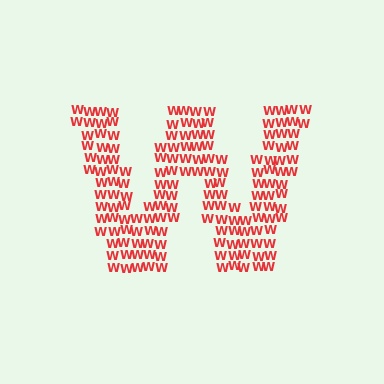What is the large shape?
The large shape is the letter W.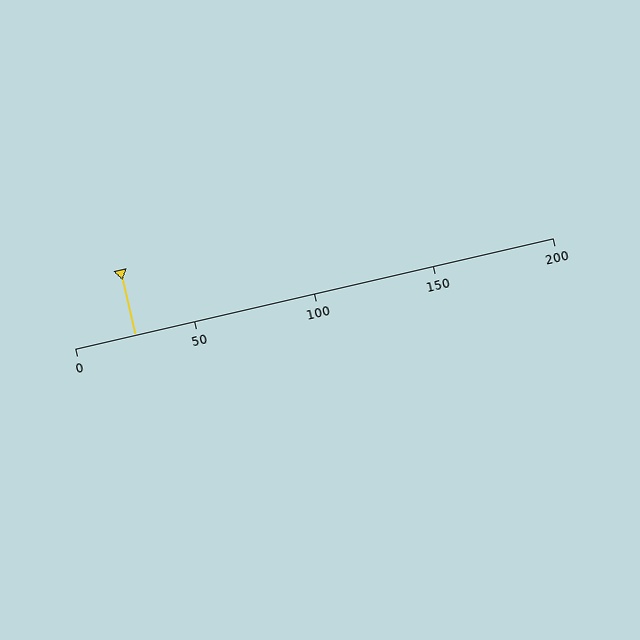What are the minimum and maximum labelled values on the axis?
The axis runs from 0 to 200.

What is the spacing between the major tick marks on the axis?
The major ticks are spaced 50 apart.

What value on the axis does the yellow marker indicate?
The marker indicates approximately 25.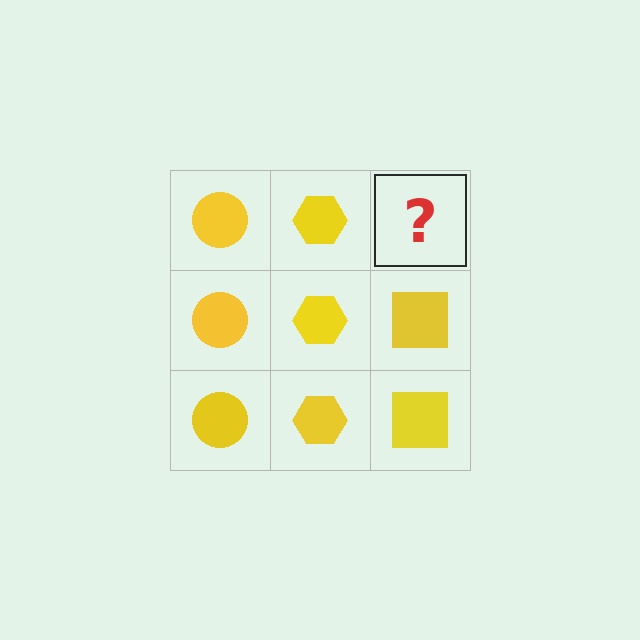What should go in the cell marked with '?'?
The missing cell should contain a yellow square.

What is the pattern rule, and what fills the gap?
The rule is that each column has a consistent shape. The gap should be filled with a yellow square.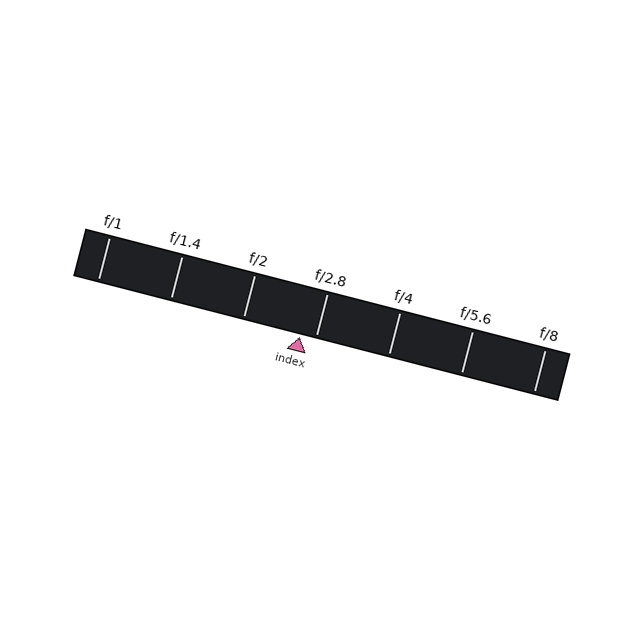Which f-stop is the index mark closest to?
The index mark is closest to f/2.8.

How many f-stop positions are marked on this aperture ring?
There are 7 f-stop positions marked.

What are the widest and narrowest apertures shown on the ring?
The widest aperture shown is f/1 and the narrowest is f/8.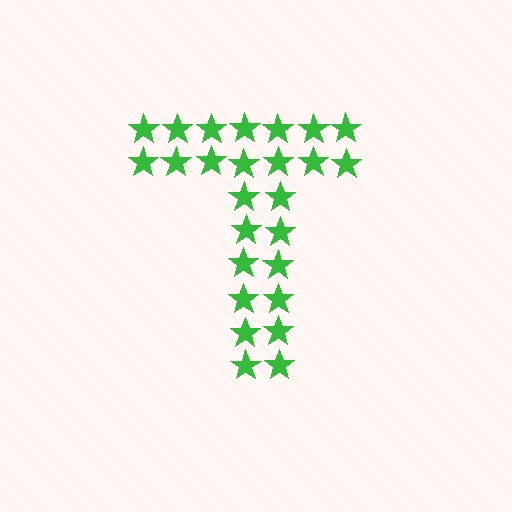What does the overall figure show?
The overall figure shows the letter T.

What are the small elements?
The small elements are stars.